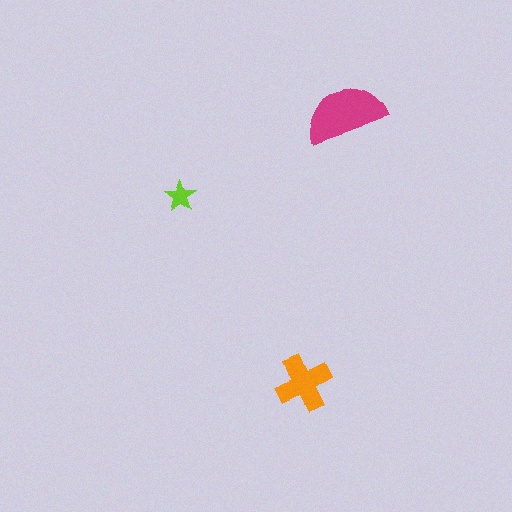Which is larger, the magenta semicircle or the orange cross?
The magenta semicircle.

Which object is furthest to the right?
The magenta semicircle is rightmost.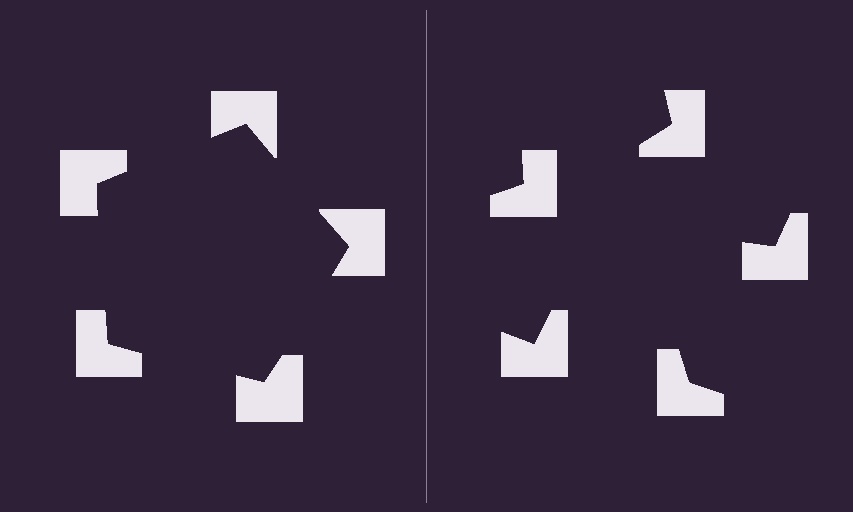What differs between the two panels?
The notched squares are positioned identically on both sides; only the wedge orientations differ. On the left they align to a pentagon; on the right they are misaligned.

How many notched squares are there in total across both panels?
10 — 5 on each side.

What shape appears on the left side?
An illusory pentagon.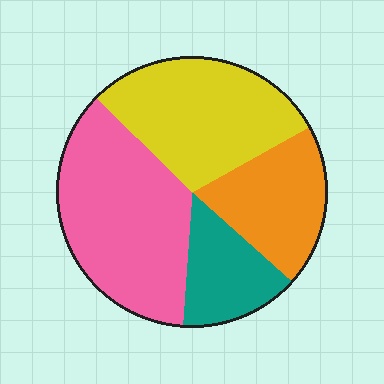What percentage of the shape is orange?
Orange takes up between a sixth and a third of the shape.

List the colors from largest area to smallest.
From largest to smallest: pink, yellow, orange, teal.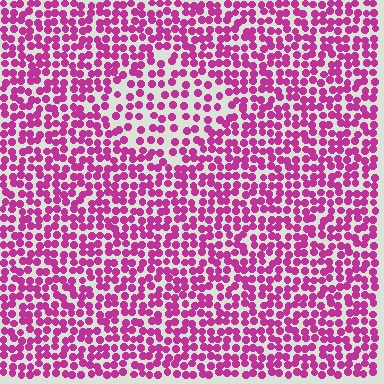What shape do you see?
I see a diamond.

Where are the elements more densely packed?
The elements are more densely packed outside the diamond boundary.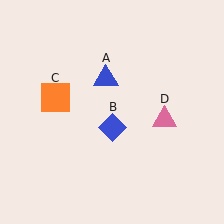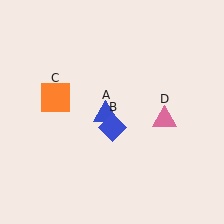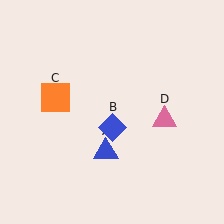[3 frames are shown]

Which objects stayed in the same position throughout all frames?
Blue diamond (object B) and orange square (object C) and pink triangle (object D) remained stationary.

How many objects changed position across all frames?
1 object changed position: blue triangle (object A).